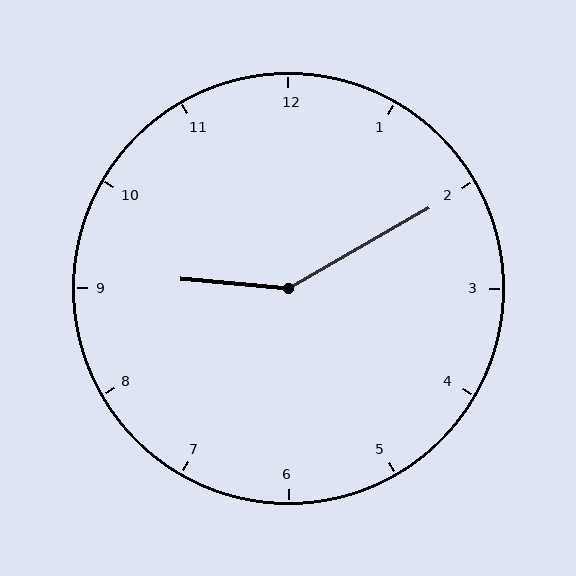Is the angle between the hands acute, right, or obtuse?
It is obtuse.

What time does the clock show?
9:10.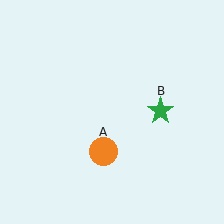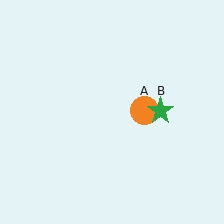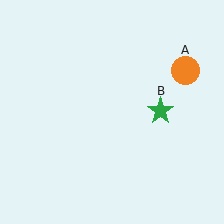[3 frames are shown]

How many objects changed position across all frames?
1 object changed position: orange circle (object A).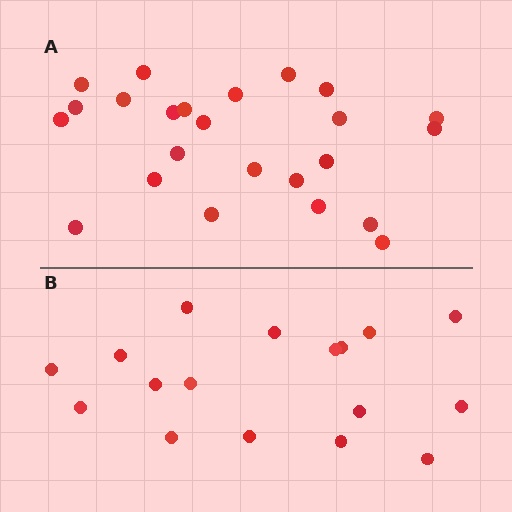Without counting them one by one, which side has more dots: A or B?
Region A (the top region) has more dots.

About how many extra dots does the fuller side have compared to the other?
Region A has roughly 8 or so more dots than region B.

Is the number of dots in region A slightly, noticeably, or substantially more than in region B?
Region A has noticeably more, but not dramatically so. The ratio is roughly 1.4 to 1.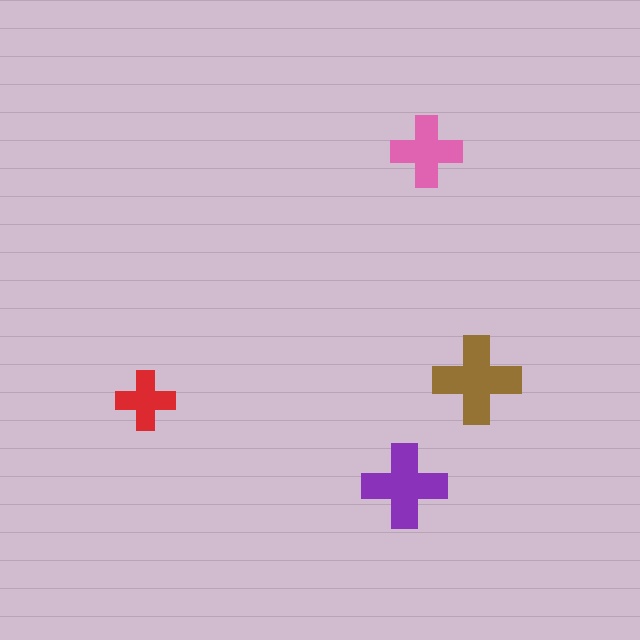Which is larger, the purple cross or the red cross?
The purple one.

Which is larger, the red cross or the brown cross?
The brown one.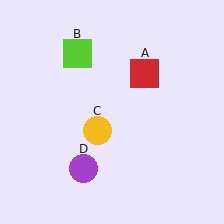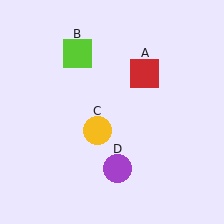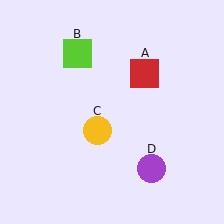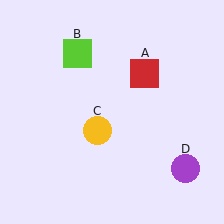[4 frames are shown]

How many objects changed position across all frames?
1 object changed position: purple circle (object D).